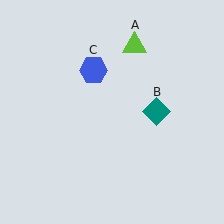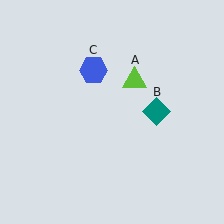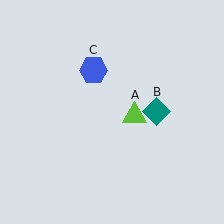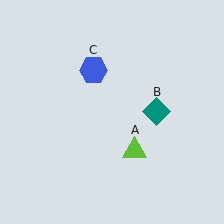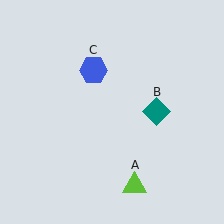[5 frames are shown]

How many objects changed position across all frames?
1 object changed position: lime triangle (object A).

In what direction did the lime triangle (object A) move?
The lime triangle (object A) moved down.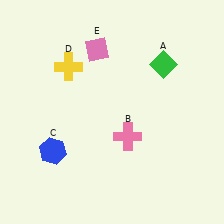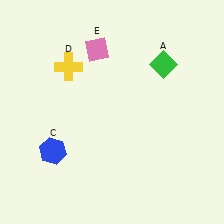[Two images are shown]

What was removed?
The pink cross (B) was removed in Image 2.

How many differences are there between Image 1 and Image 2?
There is 1 difference between the two images.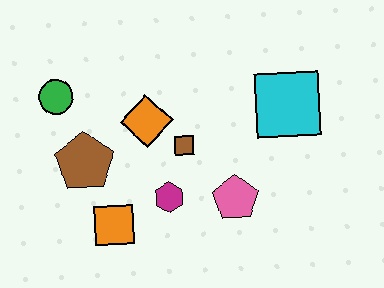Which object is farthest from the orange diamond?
The cyan square is farthest from the orange diamond.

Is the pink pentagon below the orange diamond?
Yes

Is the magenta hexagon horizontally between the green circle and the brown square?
Yes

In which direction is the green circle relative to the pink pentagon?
The green circle is to the left of the pink pentagon.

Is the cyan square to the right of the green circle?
Yes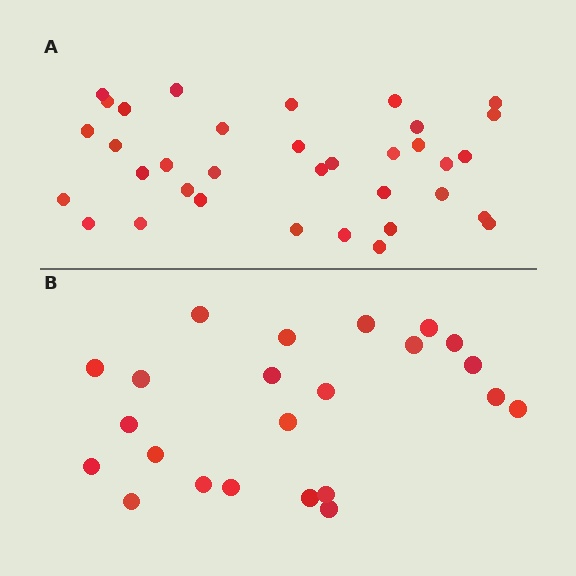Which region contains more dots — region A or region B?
Region A (the top region) has more dots.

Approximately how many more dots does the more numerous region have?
Region A has roughly 12 or so more dots than region B.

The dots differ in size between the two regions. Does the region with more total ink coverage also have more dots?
No. Region B has more total ink coverage because its dots are larger, but region A actually contains more individual dots. Total area can be misleading — the number of items is what matters here.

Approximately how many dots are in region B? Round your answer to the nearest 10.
About 20 dots. (The exact count is 23, which rounds to 20.)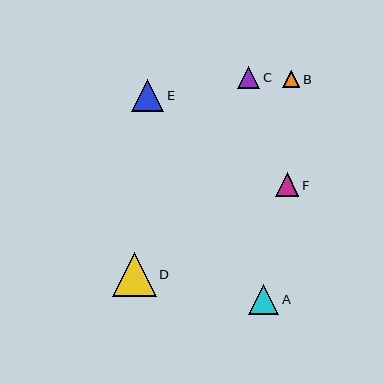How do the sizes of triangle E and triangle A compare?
Triangle E and triangle A are approximately the same size.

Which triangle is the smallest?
Triangle B is the smallest with a size of approximately 17 pixels.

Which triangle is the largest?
Triangle D is the largest with a size of approximately 44 pixels.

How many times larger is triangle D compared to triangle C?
Triangle D is approximately 1.9 times the size of triangle C.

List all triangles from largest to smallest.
From largest to smallest: D, E, A, F, C, B.